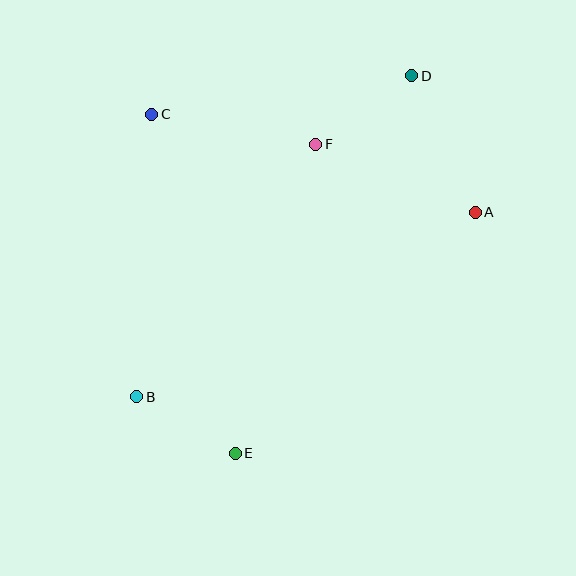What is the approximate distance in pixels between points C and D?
The distance between C and D is approximately 263 pixels.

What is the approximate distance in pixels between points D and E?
The distance between D and E is approximately 417 pixels.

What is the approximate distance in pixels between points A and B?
The distance between A and B is approximately 385 pixels.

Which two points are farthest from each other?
Points B and D are farthest from each other.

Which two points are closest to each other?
Points B and E are closest to each other.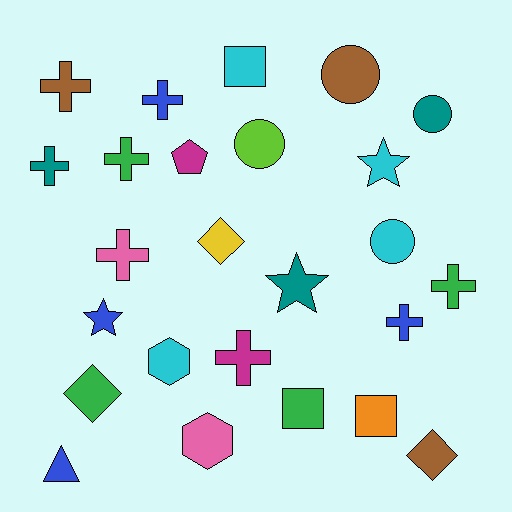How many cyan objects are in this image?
There are 4 cyan objects.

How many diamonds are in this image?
There are 3 diamonds.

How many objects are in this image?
There are 25 objects.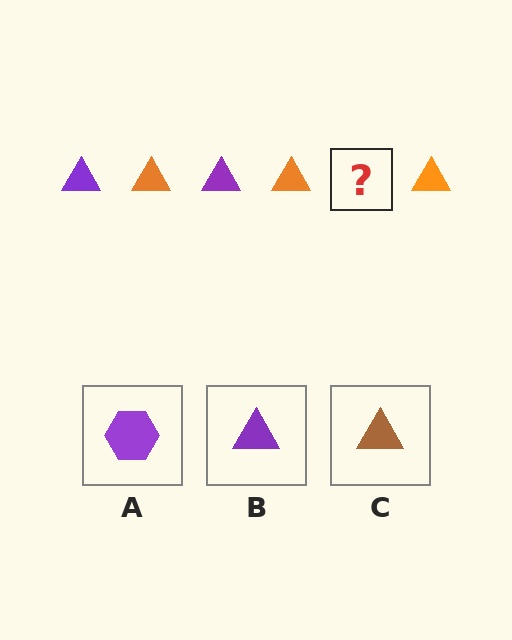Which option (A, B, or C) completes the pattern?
B.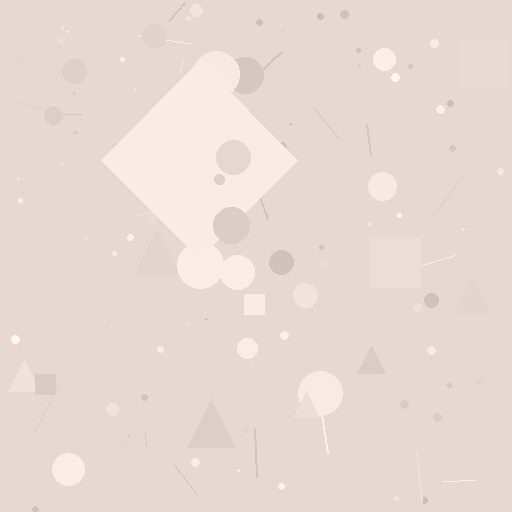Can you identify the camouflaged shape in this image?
The camouflaged shape is a diamond.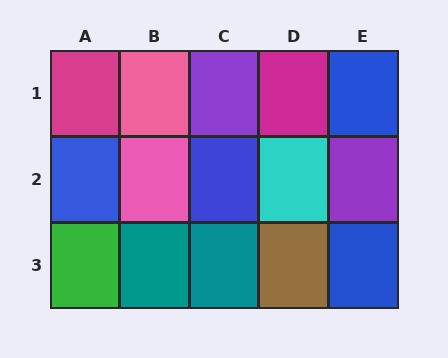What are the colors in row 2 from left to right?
Blue, pink, blue, cyan, purple.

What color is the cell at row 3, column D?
Brown.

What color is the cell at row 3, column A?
Green.